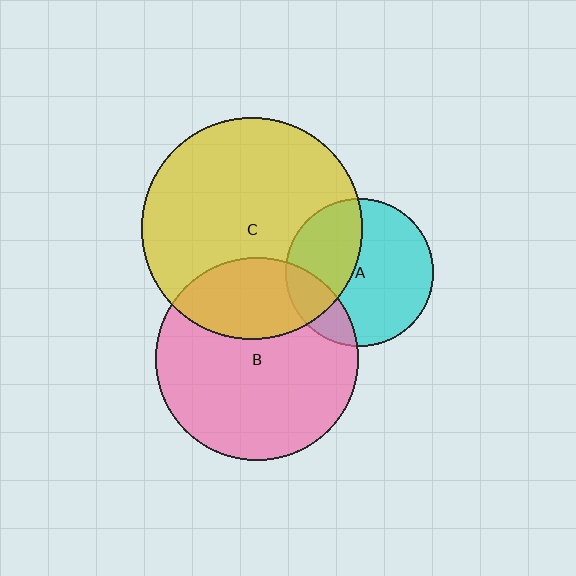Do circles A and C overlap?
Yes.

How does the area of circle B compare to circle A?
Approximately 1.9 times.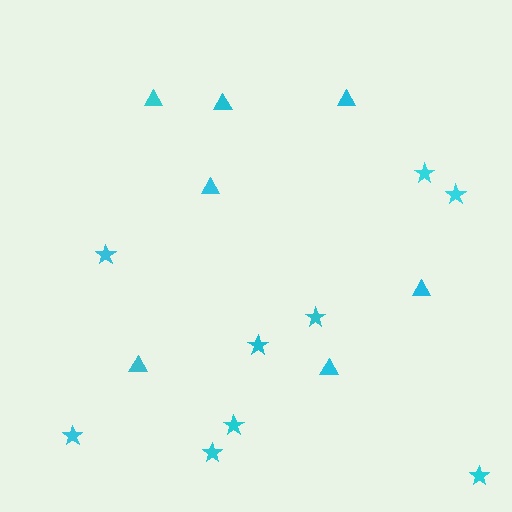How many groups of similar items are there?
There are 2 groups: one group of stars (9) and one group of triangles (7).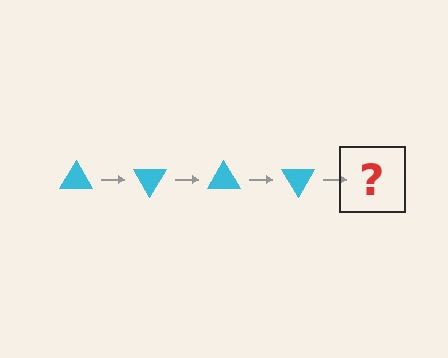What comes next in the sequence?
The next element should be a cyan triangle rotated 240 degrees.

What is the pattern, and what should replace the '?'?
The pattern is that the triangle rotates 60 degrees each step. The '?' should be a cyan triangle rotated 240 degrees.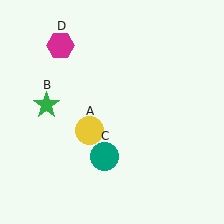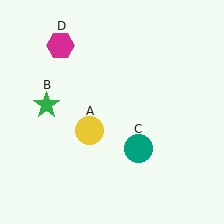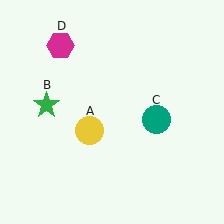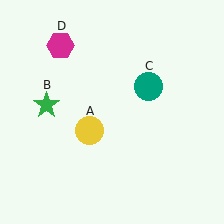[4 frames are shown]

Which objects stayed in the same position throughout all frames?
Yellow circle (object A) and green star (object B) and magenta hexagon (object D) remained stationary.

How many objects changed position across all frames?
1 object changed position: teal circle (object C).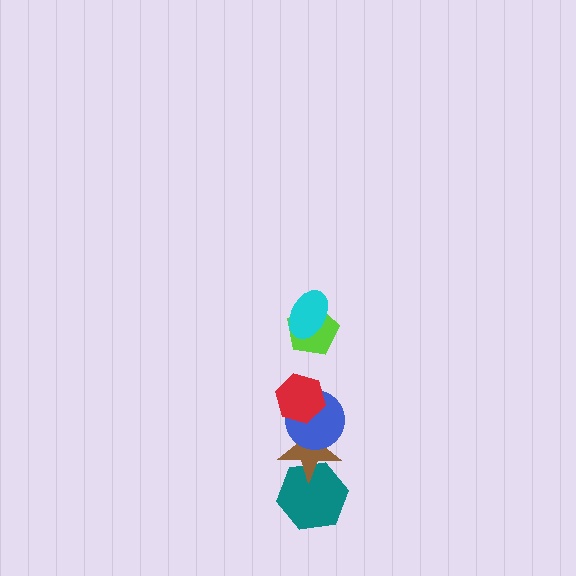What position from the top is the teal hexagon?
The teal hexagon is 6th from the top.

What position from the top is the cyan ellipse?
The cyan ellipse is 1st from the top.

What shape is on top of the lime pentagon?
The cyan ellipse is on top of the lime pentagon.